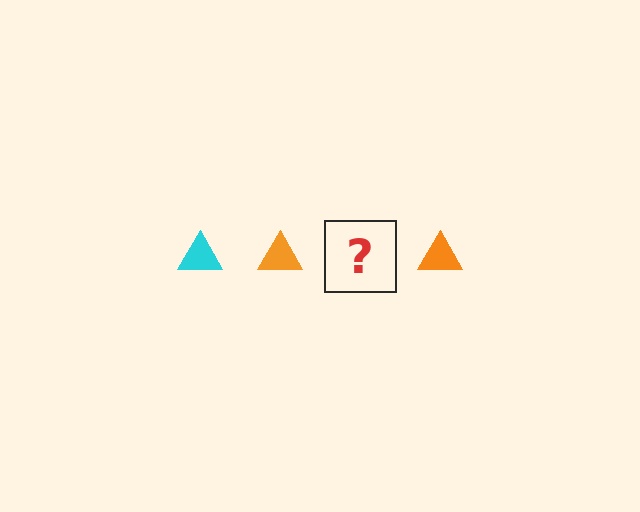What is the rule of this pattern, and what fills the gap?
The rule is that the pattern cycles through cyan, orange triangles. The gap should be filled with a cyan triangle.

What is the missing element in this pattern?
The missing element is a cyan triangle.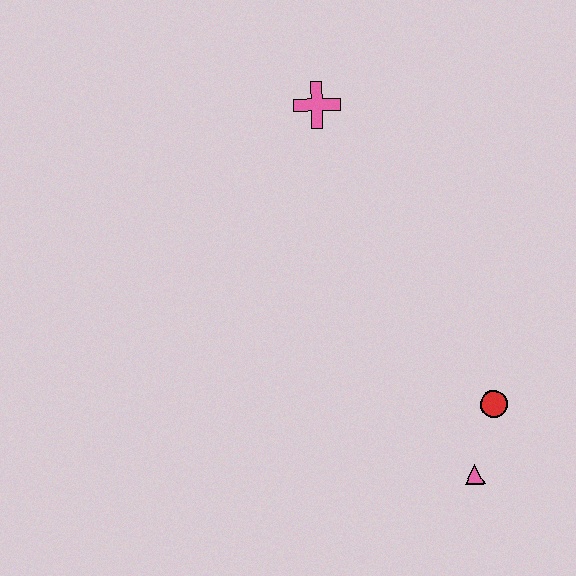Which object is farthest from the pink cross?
The pink triangle is farthest from the pink cross.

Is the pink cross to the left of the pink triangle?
Yes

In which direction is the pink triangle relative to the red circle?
The pink triangle is below the red circle.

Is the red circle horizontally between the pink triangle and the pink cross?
No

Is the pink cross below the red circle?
No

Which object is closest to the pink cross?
The red circle is closest to the pink cross.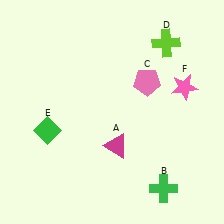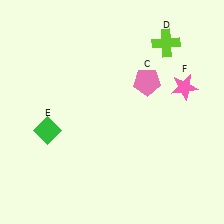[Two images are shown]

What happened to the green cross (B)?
The green cross (B) was removed in Image 2. It was in the bottom-right area of Image 1.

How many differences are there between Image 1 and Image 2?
There are 2 differences between the two images.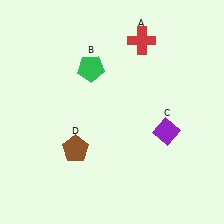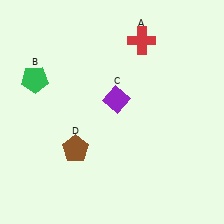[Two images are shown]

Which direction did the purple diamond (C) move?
The purple diamond (C) moved left.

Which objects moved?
The objects that moved are: the green pentagon (B), the purple diamond (C).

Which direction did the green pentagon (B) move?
The green pentagon (B) moved left.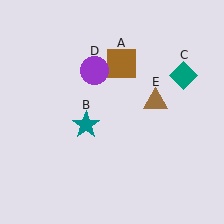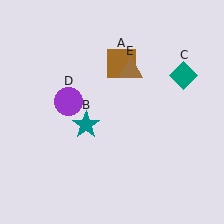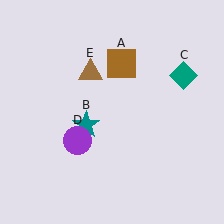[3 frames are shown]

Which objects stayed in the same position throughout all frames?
Brown square (object A) and teal star (object B) and teal diamond (object C) remained stationary.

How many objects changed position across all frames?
2 objects changed position: purple circle (object D), brown triangle (object E).